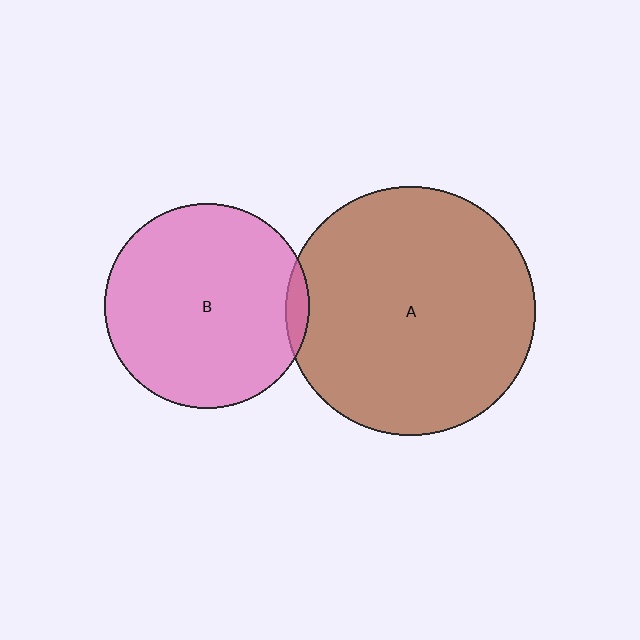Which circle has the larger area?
Circle A (brown).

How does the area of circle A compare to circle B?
Approximately 1.5 times.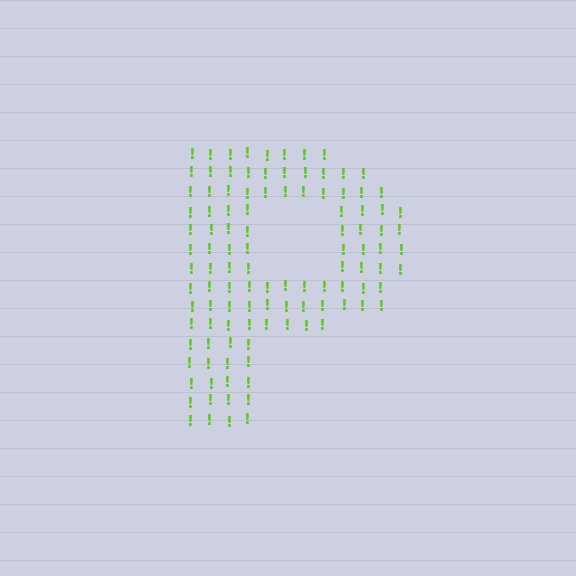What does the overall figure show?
The overall figure shows the letter P.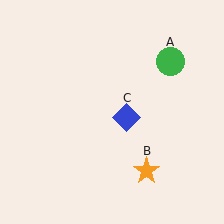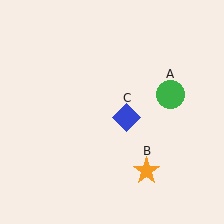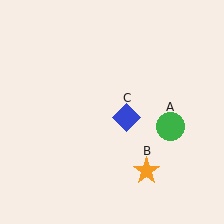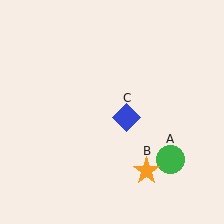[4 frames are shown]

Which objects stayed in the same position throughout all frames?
Orange star (object B) and blue diamond (object C) remained stationary.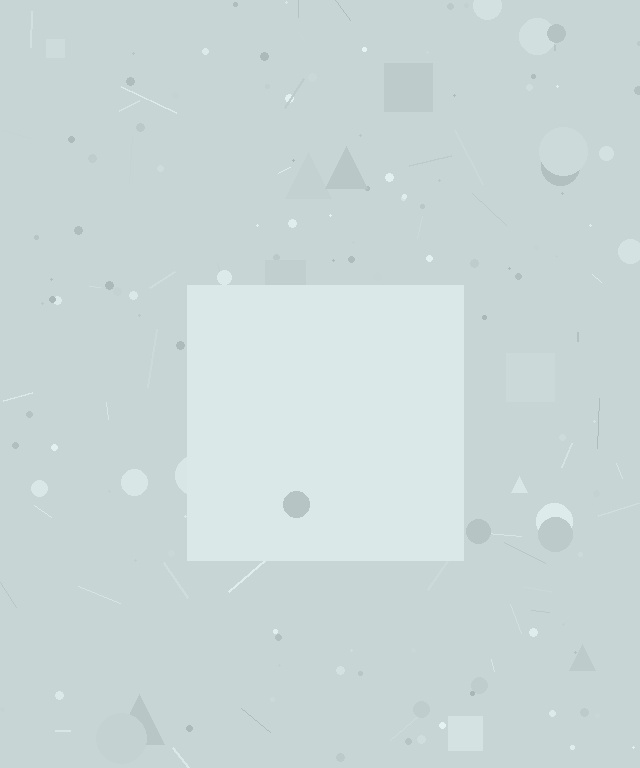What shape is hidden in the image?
A square is hidden in the image.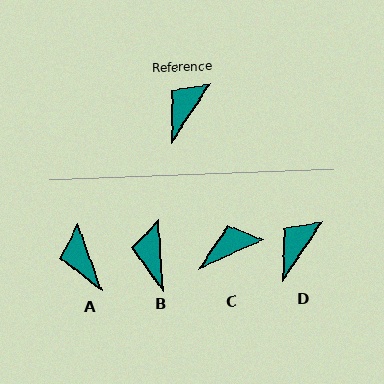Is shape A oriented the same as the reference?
No, it is off by about 53 degrees.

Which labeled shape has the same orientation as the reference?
D.